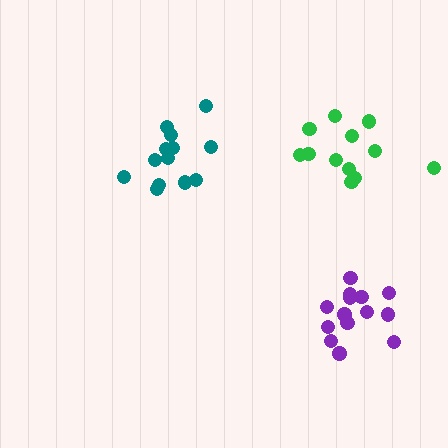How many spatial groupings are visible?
There are 3 spatial groupings.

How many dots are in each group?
Group 1: 13 dots, Group 2: 14 dots, Group 3: 12 dots (39 total).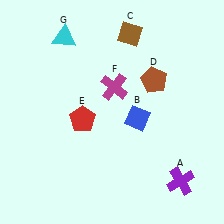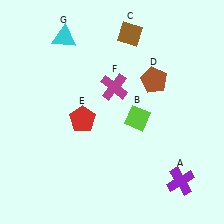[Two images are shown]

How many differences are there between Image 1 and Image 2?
There is 1 difference between the two images.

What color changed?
The diamond (B) changed from blue in Image 1 to lime in Image 2.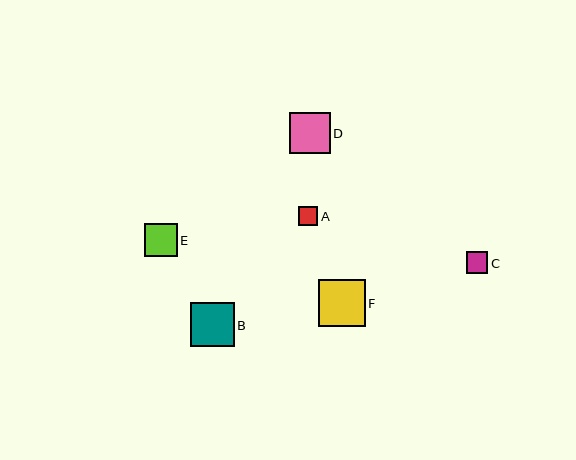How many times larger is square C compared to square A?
Square C is approximately 1.1 times the size of square A.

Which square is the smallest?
Square A is the smallest with a size of approximately 19 pixels.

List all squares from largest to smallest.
From largest to smallest: F, B, D, E, C, A.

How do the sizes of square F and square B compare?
Square F and square B are approximately the same size.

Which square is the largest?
Square F is the largest with a size of approximately 47 pixels.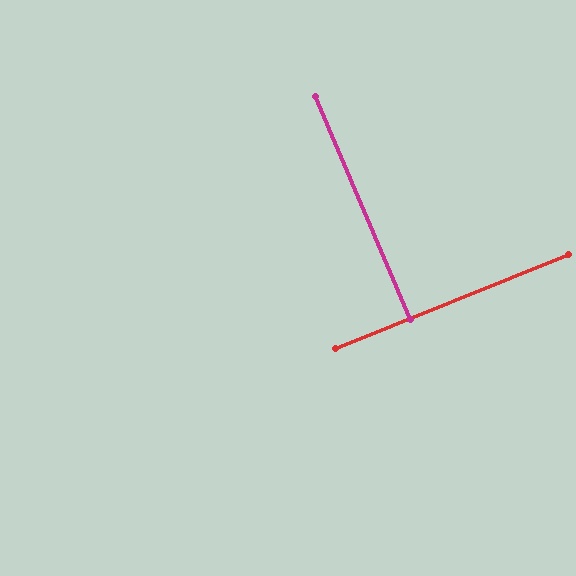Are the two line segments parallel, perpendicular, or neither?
Perpendicular — they meet at approximately 89°.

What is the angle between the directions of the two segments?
Approximately 89 degrees.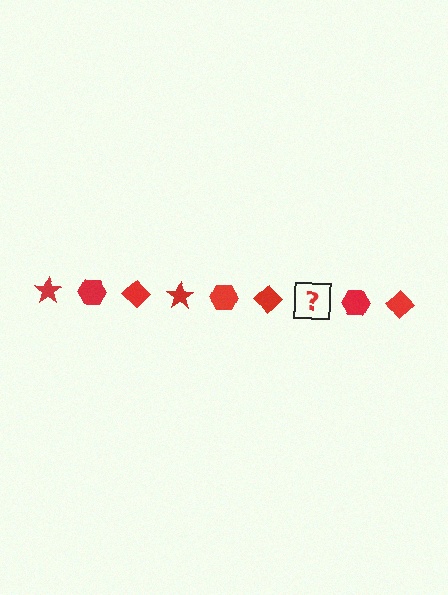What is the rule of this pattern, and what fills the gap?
The rule is that the pattern cycles through star, hexagon, diamond shapes in red. The gap should be filled with a red star.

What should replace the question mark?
The question mark should be replaced with a red star.